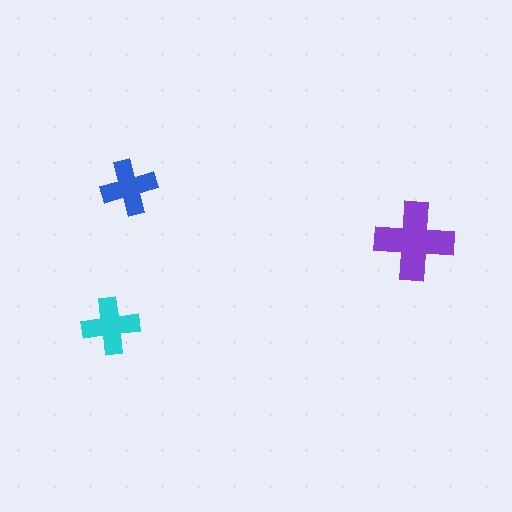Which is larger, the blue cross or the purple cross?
The purple one.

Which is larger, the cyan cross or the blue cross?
The cyan one.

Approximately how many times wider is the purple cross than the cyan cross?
About 1.5 times wider.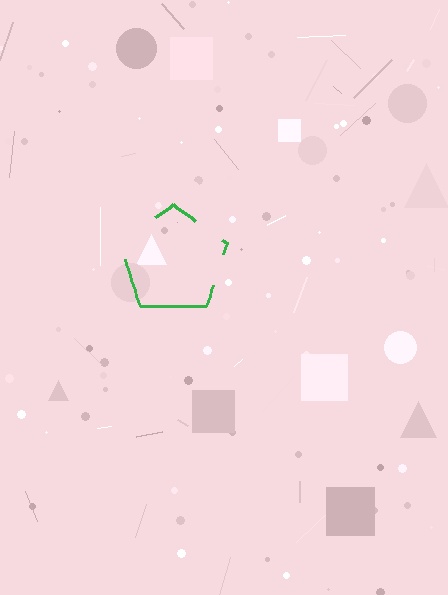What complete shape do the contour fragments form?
The contour fragments form a pentagon.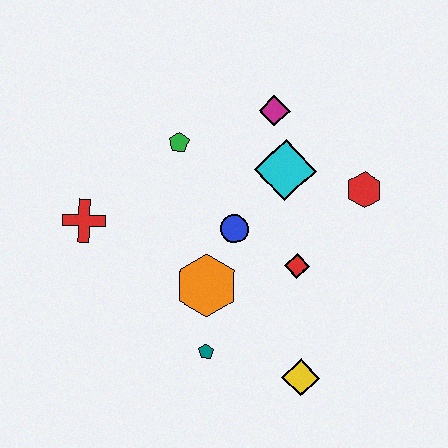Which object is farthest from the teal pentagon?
The magenta diamond is farthest from the teal pentagon.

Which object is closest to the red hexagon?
The cyan diamond is closest to the red hexagon.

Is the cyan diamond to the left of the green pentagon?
No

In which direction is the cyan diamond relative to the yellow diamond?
The cyan diamond is above the yellow diamond.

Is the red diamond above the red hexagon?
No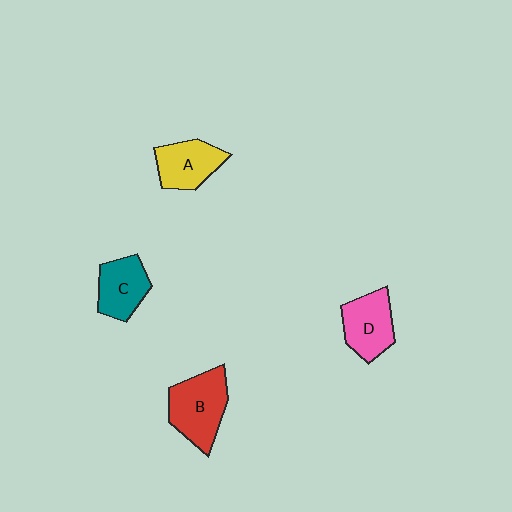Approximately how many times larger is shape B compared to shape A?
Approximately 1.3 times.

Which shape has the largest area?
Shape B (red).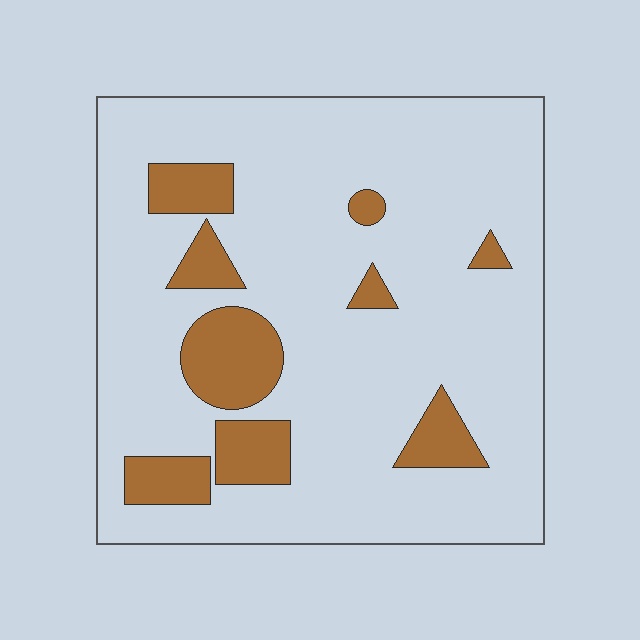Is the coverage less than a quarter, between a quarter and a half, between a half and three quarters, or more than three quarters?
Less than a quarter.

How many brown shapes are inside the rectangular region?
9.